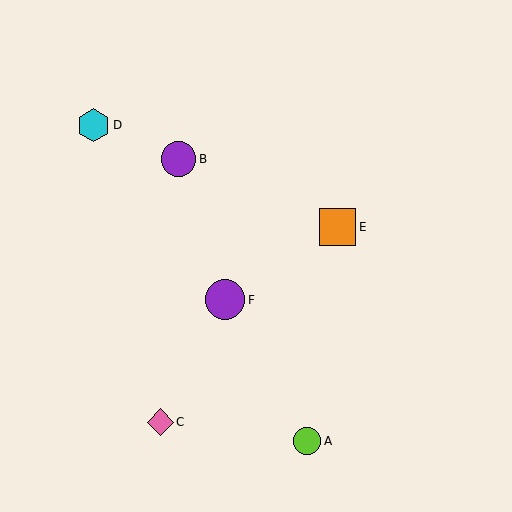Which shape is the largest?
The purple circle (labeled F) is the largest.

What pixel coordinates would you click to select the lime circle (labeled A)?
Click at (307, 441) to select the lime circle A.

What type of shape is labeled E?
Shape E is an orange square.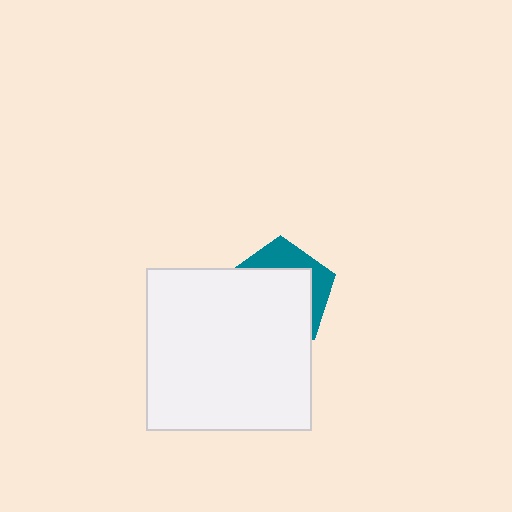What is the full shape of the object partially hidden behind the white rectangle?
The partially hidden object is a teal pentagon.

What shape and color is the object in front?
The object in front is a white rectangle.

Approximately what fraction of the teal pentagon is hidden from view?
Roughly 69% of the teal pentagon is hidden behind the white rectangle.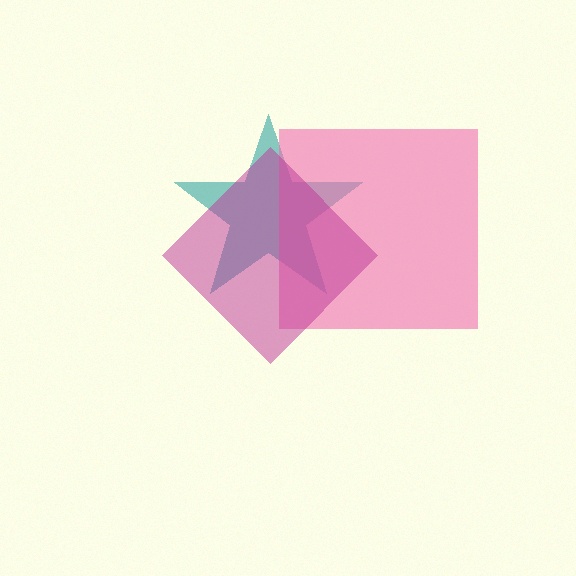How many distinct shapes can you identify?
There are 3 distinct shapes: a teal star, a pink square, a magenta diamond.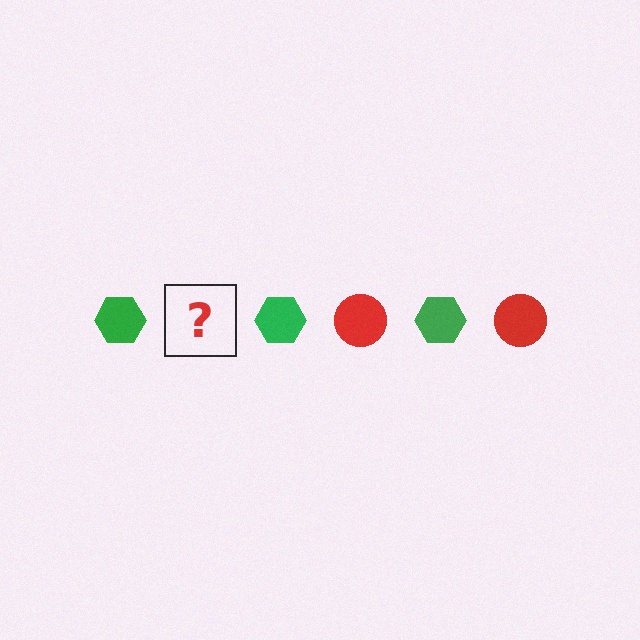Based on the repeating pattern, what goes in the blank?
The blank should be a red circle.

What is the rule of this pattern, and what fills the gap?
The rule is that the pattern alternates between green hexagon and red circle. The gap should be filled with a red circle.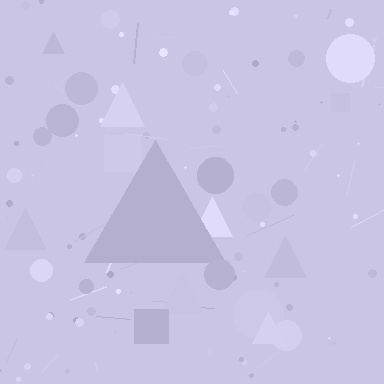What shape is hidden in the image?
A triangle is hidden in the image.